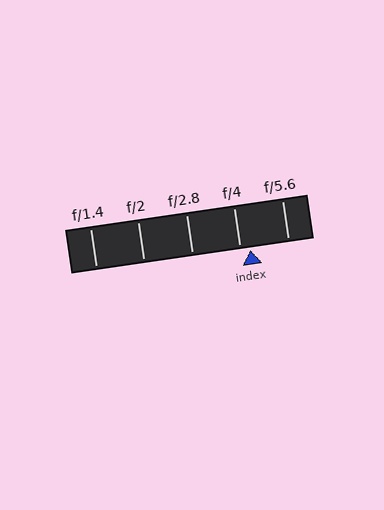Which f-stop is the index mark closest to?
The index mark is closest to f/4.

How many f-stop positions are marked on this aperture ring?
There are 5 f-stop positions marked.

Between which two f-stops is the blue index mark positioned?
The index mark is between f/4 and f/5.6.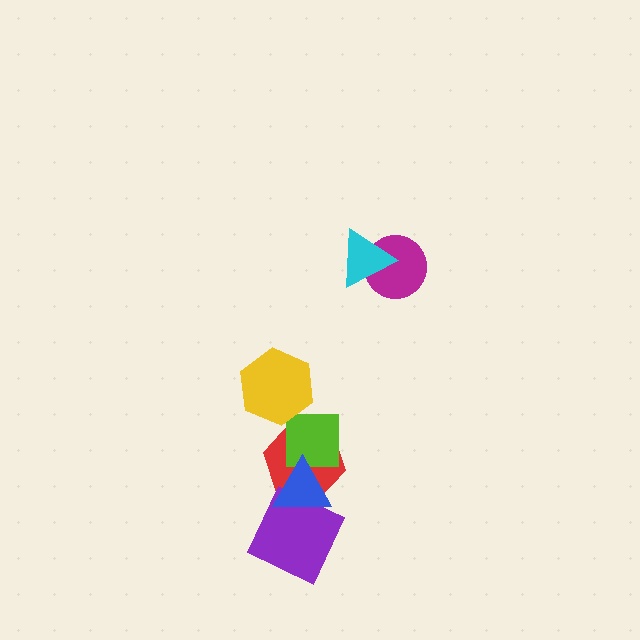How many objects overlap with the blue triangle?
3 objects overlap with the blue triangle.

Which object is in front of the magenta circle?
The cyan triangle is in front of the magenta circle.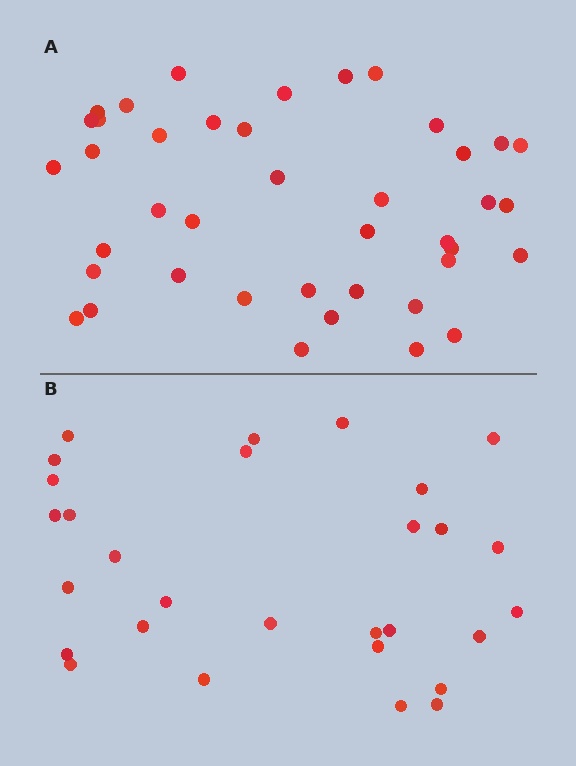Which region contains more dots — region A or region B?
Region A (the top region) has more dots.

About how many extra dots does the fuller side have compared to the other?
Region A has roughly 12 or so more dots than region B.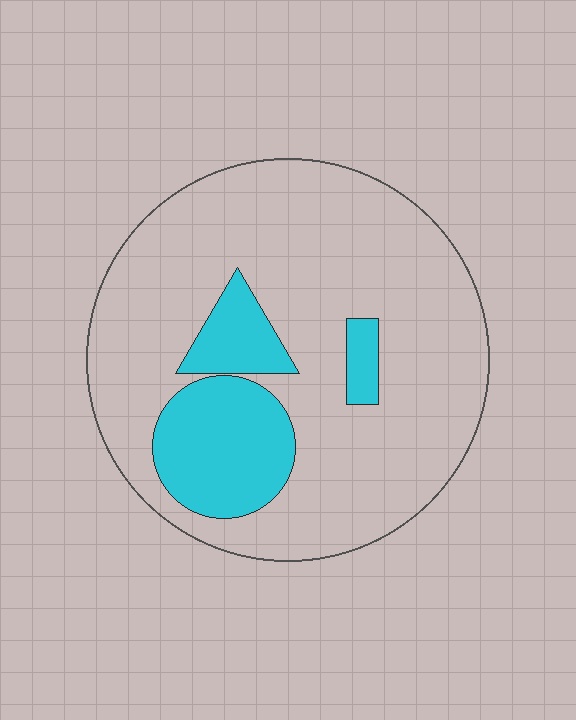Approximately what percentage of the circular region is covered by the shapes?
Approximately 20%.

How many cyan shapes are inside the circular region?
3.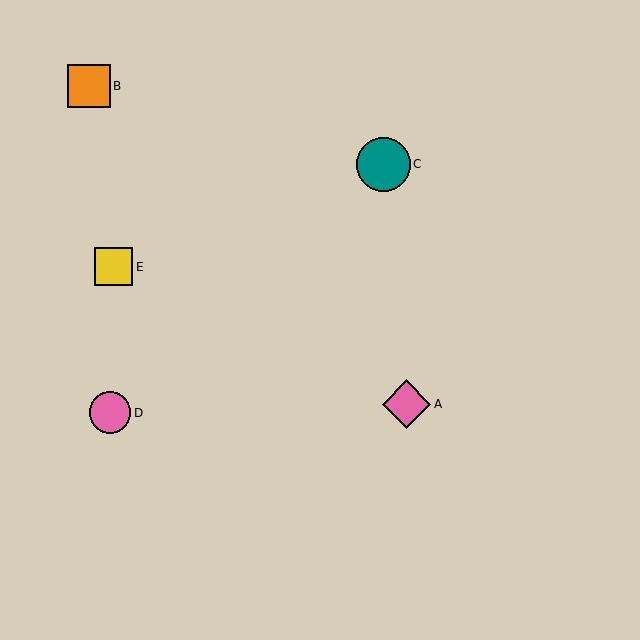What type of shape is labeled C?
Shape C is a teal circle.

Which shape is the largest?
The teal circle (labeled C) is the largest.